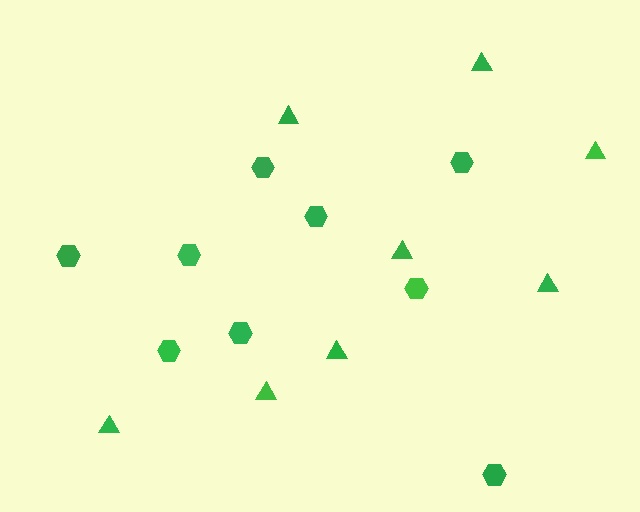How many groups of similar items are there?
There are 2 groups: one group of hexagons (9) and one group of triangles (8).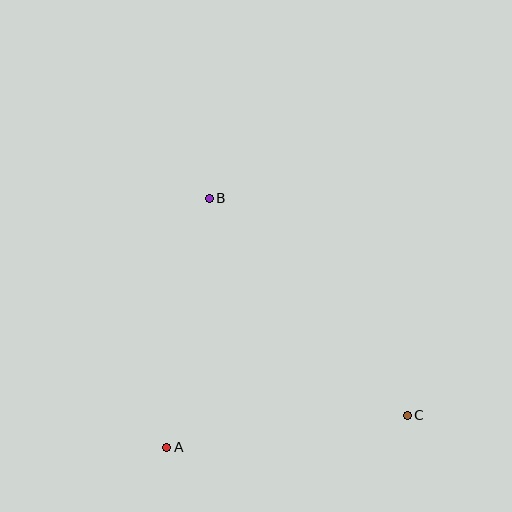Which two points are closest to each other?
Points A and C are closest to each other.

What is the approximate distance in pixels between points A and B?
The distance between A and B is approximately 253 pixels.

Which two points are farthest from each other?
Points B and C are farthest from each other.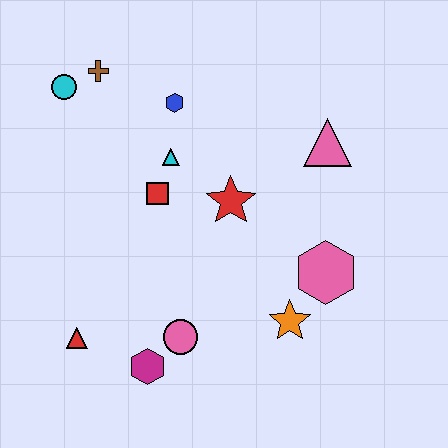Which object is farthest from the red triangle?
The pink triangle is farthest from the red triangle.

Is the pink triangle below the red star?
No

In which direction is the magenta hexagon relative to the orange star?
The magenta hexagon is to the left of the orange star.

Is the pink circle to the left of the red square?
No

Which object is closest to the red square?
The cyan triangle is closest to the red square.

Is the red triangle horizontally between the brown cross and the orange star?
No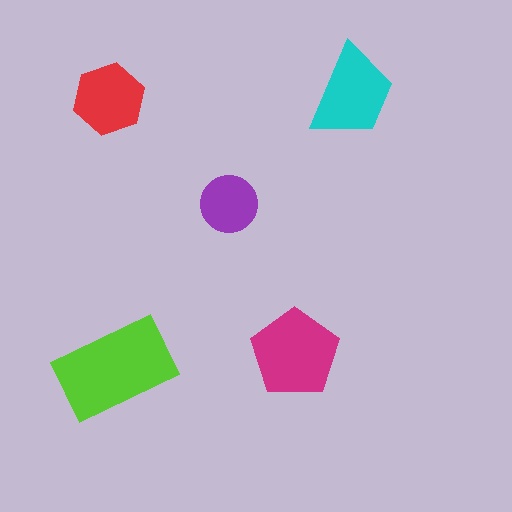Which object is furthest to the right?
The cyan trapezoid is rightmost.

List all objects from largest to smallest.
The lime rectangle, the magenta pentagon, the cyan trapezoid, the red hexagon, the purple circle.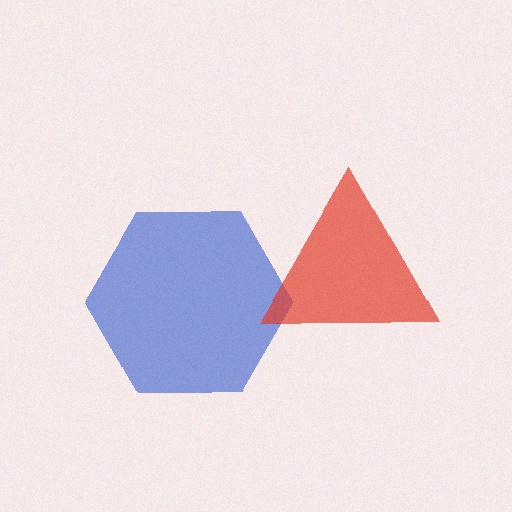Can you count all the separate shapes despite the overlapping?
Yes, there are 2 separate shapes.